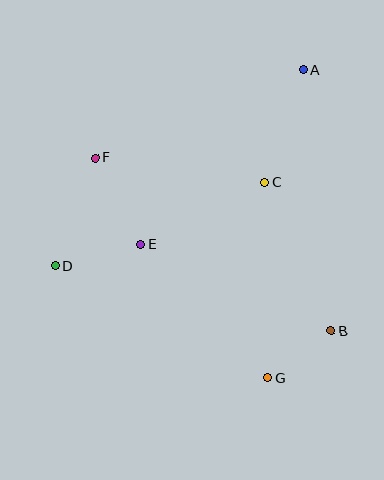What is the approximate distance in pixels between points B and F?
The distance between B and F is approximately 293 pixels.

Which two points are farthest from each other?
Points A and D are farthest from each other.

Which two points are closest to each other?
Points B and G are closest to each other.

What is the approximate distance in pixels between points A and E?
The distance between A and E is approximately 238 pixels.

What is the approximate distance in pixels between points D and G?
The distance between D and G is approximately 240 pixels.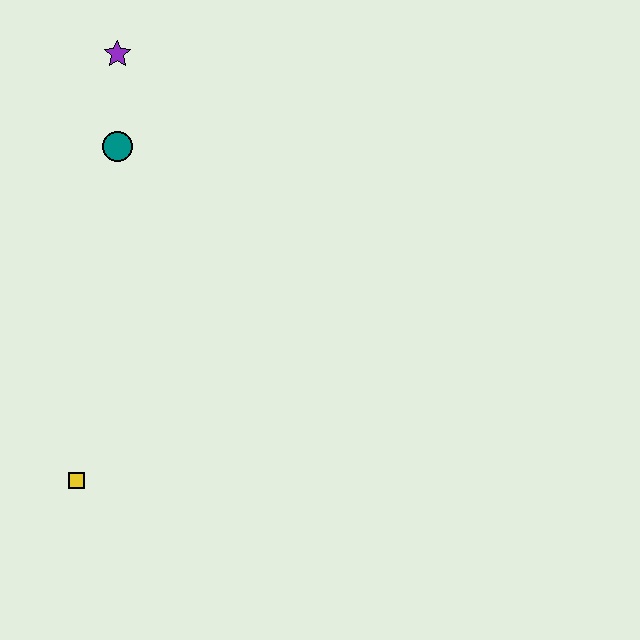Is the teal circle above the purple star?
No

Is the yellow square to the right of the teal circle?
No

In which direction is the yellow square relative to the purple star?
The yellow square is below the purple star.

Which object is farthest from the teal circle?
The yellow square is farthest from the teal circle.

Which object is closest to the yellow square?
The teal circle is closest to the yellow square.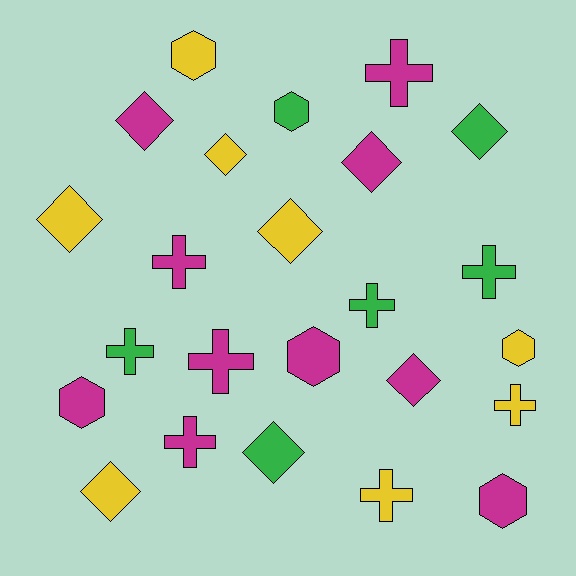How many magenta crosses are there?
There are 4 magenta crosses.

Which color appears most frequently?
Magenta, with 10 objects.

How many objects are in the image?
There are 24 objects.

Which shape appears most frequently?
Diamond, with 9 objects.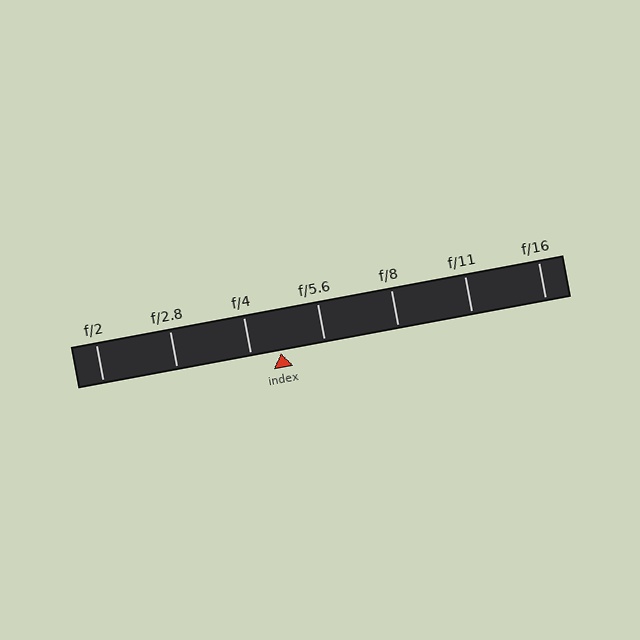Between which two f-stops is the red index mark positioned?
The index mark is between f/4 and f/5.6.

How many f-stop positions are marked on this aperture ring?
There are 7 f-stop positions marked.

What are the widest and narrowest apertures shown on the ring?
The widest aperture shown is f/2 and the narrowest is f/16.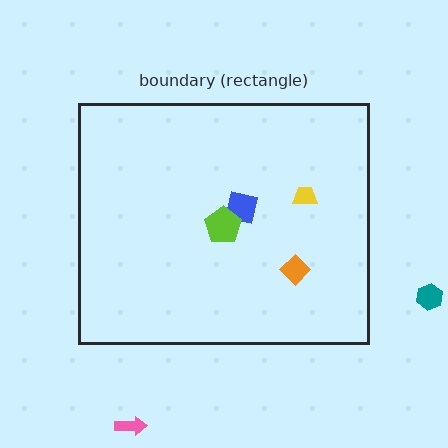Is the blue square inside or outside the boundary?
Inside.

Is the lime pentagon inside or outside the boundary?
Inside.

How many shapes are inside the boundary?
4 inside, 2 outside.